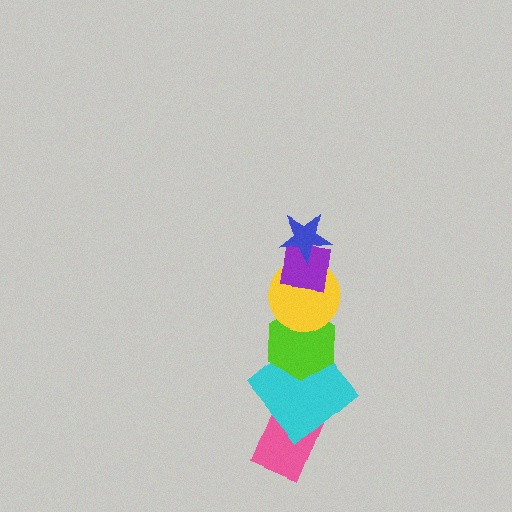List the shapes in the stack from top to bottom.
From top to bottom: the blue star, the purple square, the yellow circle, the lime hexagon, the cyan diamond, the pink rectangle.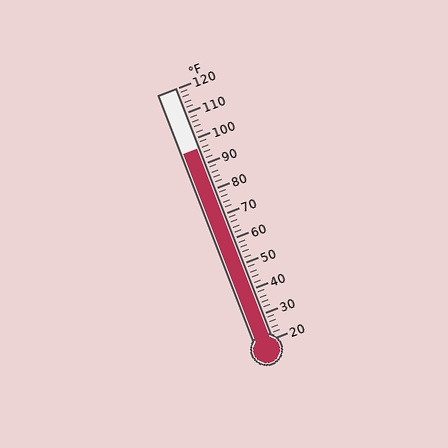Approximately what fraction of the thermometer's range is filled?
The thermometer is filled to approximately 75% of its range.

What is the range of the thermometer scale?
The thermometer scale ranges from 20°F to 120°F.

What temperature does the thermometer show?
The thermometer shows approximately 96°F.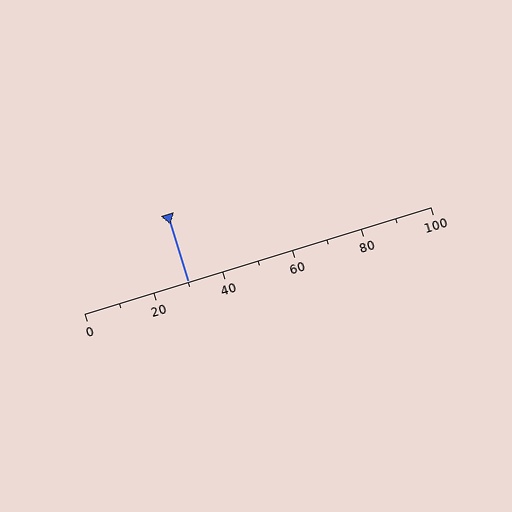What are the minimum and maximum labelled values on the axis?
The axis runs from 0 to 100.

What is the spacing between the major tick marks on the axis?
The major ticks are spaced 20 apart.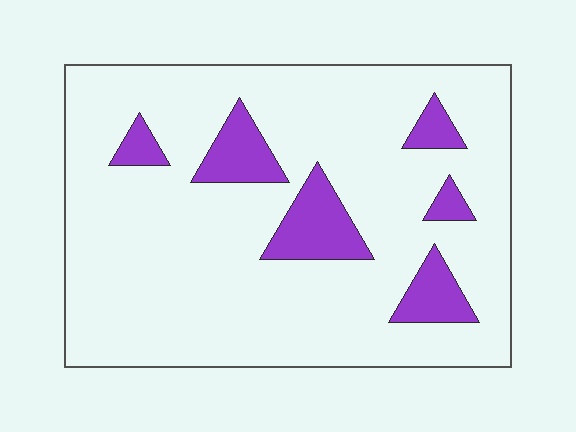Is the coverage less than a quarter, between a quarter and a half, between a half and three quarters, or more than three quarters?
Less than a quarter.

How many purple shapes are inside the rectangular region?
6.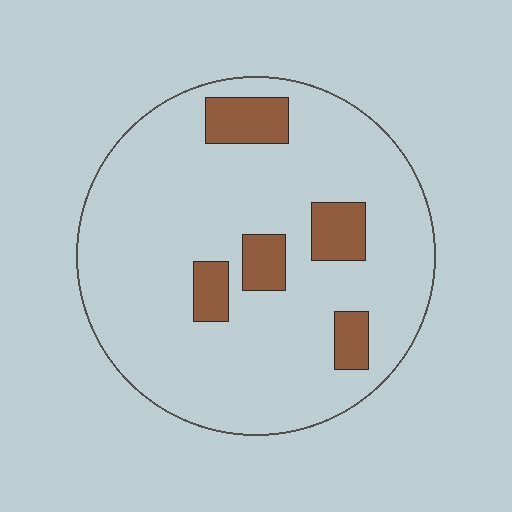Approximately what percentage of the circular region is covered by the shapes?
Approximately 15%.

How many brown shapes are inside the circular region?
5.